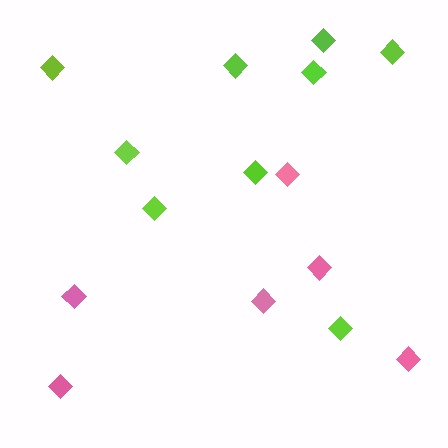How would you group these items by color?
There are 2 groups: one group of lime diamonds (9) and one group of pink diamonds (6).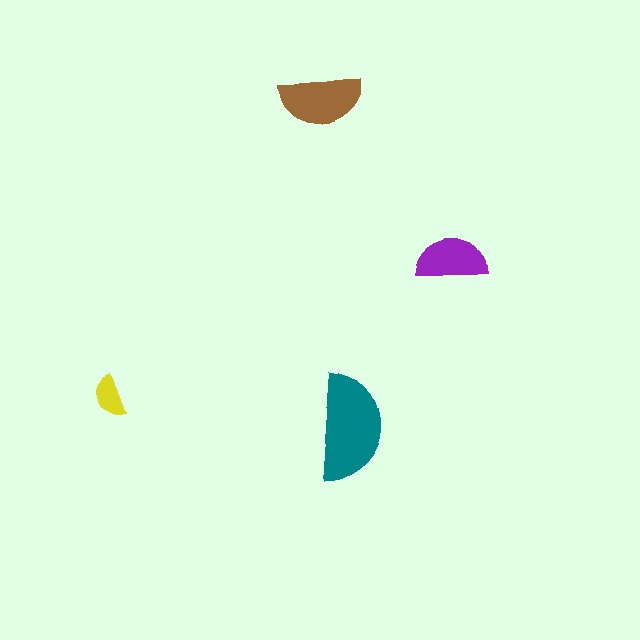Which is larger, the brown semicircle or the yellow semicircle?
The brown one.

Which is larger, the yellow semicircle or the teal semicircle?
The teal one.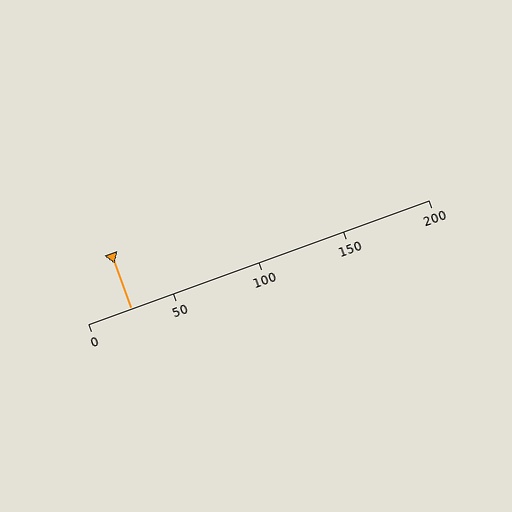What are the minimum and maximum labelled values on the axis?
The axis runs from 0 to 200.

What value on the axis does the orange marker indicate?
The marker indicates approximately 25.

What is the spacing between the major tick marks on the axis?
The major ticks are spaced 50 apart.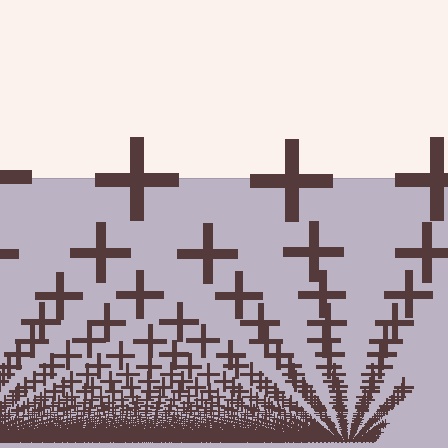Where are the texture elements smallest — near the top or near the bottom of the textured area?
Near the bottom.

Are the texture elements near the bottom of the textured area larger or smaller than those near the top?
Smaller. The gradient is inverted — elements near the bottom are smaller and denser.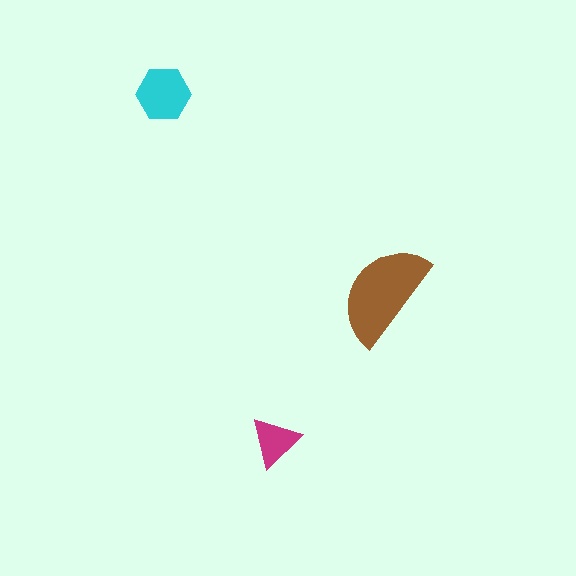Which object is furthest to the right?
The brown semicircle is rightmost.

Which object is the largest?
The brown semicircle.